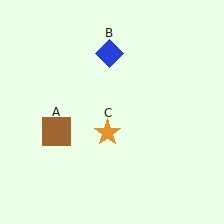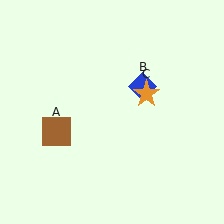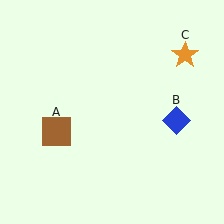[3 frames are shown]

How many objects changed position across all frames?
2 objects changed position: blue diamond (object B), orange star (object C).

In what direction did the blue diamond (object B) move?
The blue diamond (object B) moved down and to the right.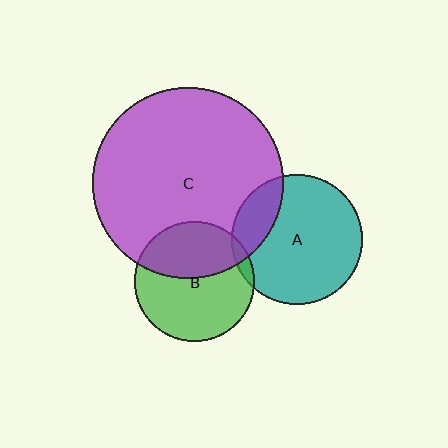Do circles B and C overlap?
Yes.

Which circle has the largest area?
Circle C (purple).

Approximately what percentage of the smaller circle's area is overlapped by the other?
Approximately 40%.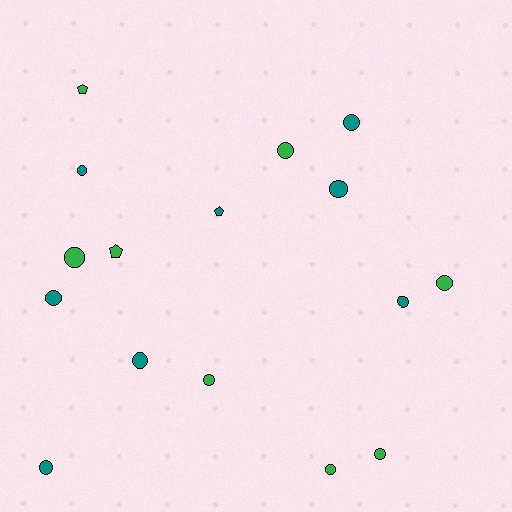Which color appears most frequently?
Green, with 8 objects.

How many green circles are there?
There are 6 green circles.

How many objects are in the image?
There are 16 objects.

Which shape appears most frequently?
Circle, with 13 objects.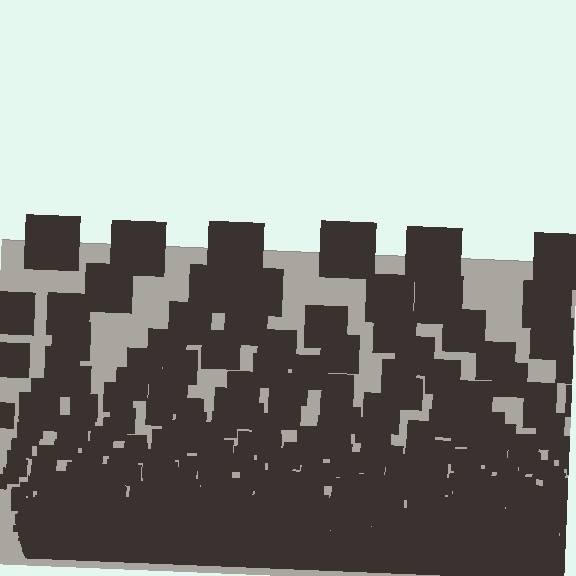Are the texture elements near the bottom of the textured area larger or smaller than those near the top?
Smaller. The gradient is inverted — elements near the bottom are smaller and denser.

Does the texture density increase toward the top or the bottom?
Density increases toward the bottom.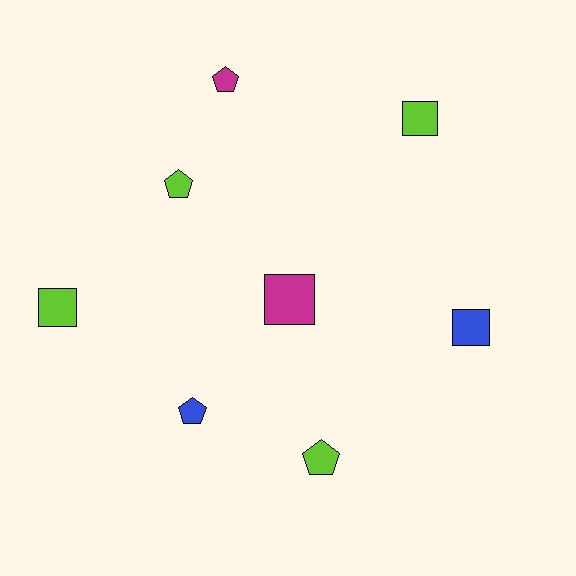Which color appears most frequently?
Lime, with 4 objects.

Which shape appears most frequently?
Pentagon, with 4 objects.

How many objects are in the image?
There are 8 objects.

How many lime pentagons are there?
There are 2 lime pentagons.